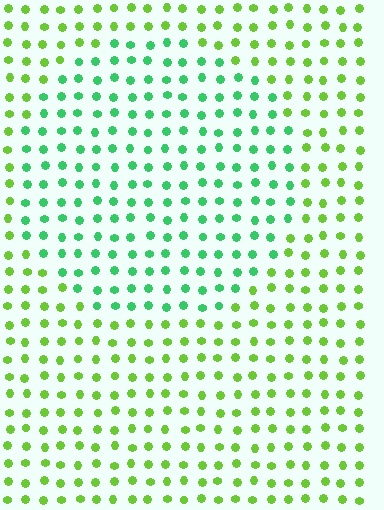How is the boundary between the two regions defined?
The boundary is defined purely by a slight shift in hue (about 42 degrees). Spacing, size, and orientation are identical on both sides.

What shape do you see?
I see a circle.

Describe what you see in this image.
The image is filled with small lime elements in a uniform arrangement. A circle-shaped region is visible where the elements are tinted to a slightly different hue, forming a subtle color boundary.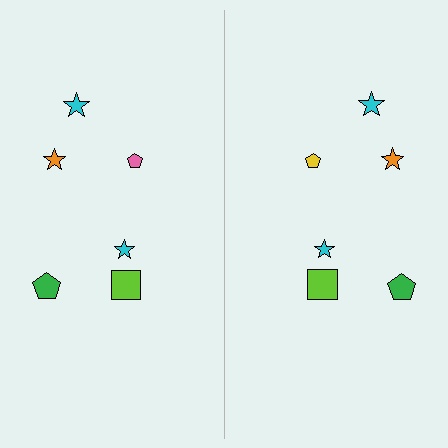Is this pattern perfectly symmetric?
No, the pattern is not perfectly symmetric. The yellow pentagon on the right side breaks the symmetry — its mirror counterpart is pink.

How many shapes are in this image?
There are 12 shapes in this image.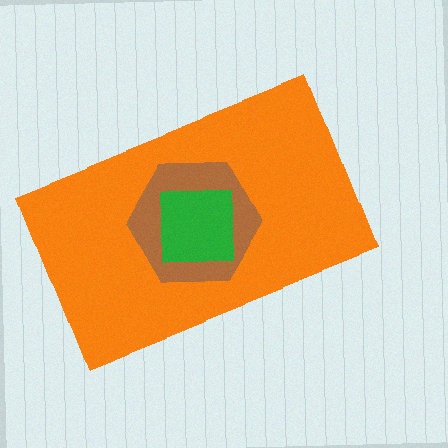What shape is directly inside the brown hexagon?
The green square.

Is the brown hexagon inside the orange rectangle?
Yes.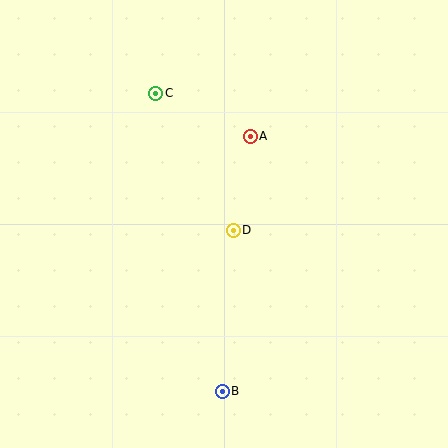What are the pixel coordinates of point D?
Point D is at (233, 230).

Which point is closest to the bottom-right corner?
Point B is closest to the bottom-right corner.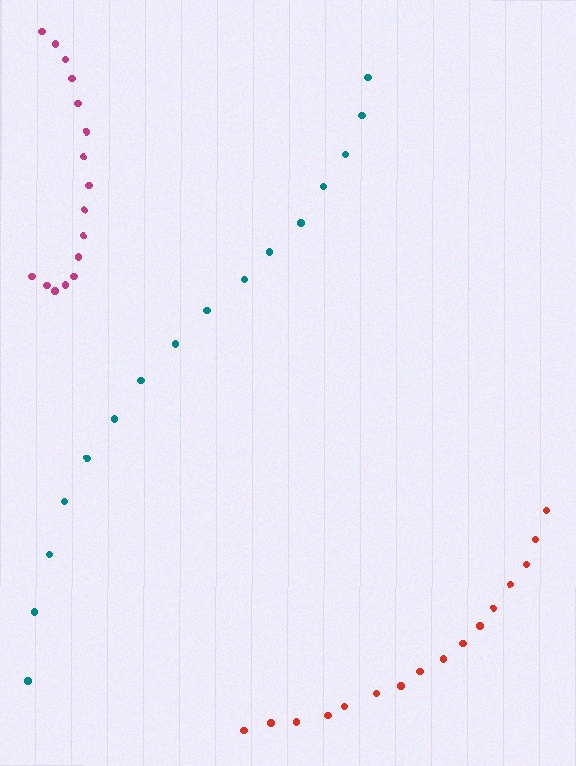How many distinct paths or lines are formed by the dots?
There are 3 distinct paths.